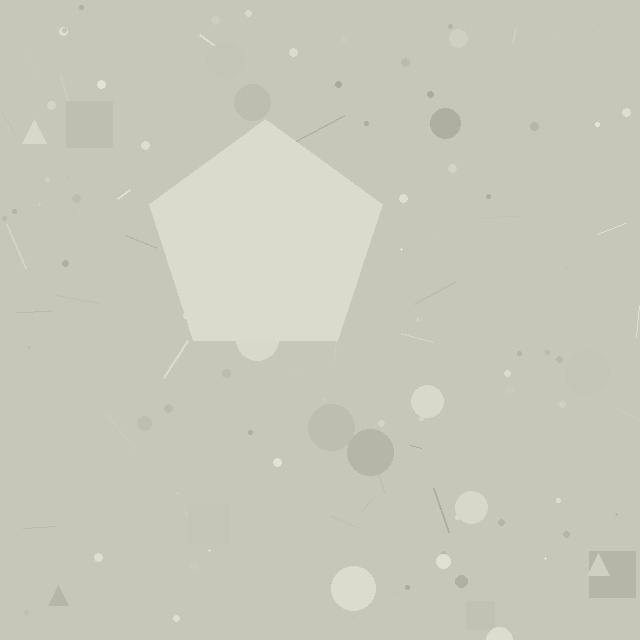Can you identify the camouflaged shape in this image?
The camouflaged shape is a pentagon.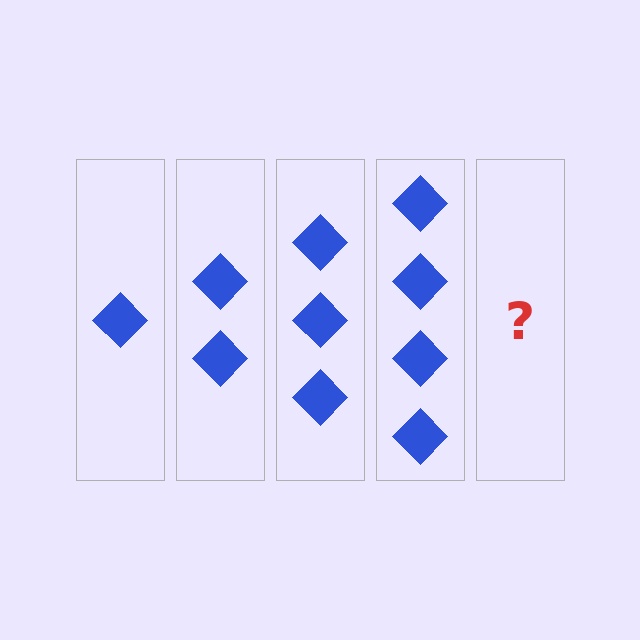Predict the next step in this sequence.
The next step is 5 diamonds.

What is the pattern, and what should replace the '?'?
The pattern is that each step adds one more diamond. The '?' should be 5 diamonds.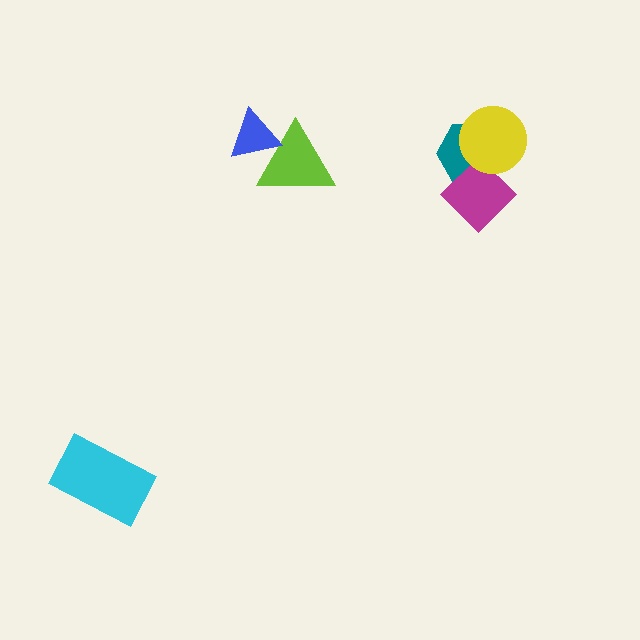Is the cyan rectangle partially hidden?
No, no other shape covers it.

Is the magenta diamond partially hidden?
Yes, it is partially covered by another shape.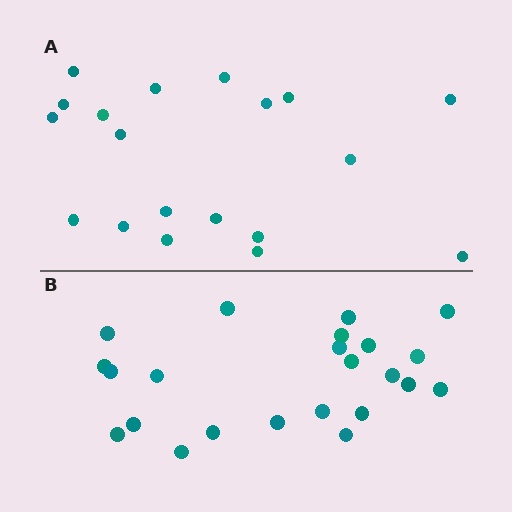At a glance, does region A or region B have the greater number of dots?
Region B (the bottom region) has more dots.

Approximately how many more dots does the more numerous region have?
Region B has about 4 more dots than region A.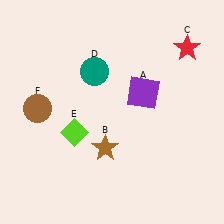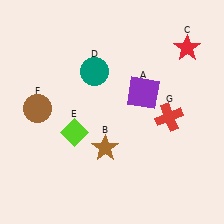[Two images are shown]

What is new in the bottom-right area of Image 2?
A red cross (G) was added in the bottom-right area of Image 2.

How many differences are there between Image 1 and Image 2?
There is 1 difference between the two images.